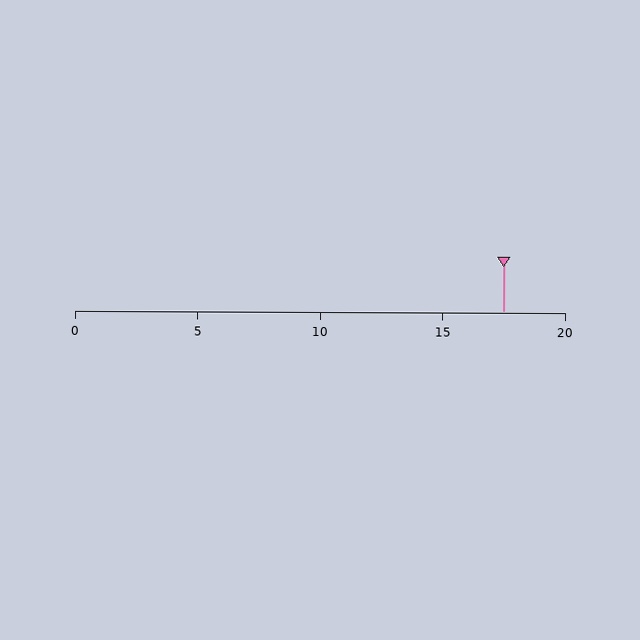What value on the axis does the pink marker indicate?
The marker indicates approximately 17.5.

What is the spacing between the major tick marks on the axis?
The major ticks are spaced 5 apart.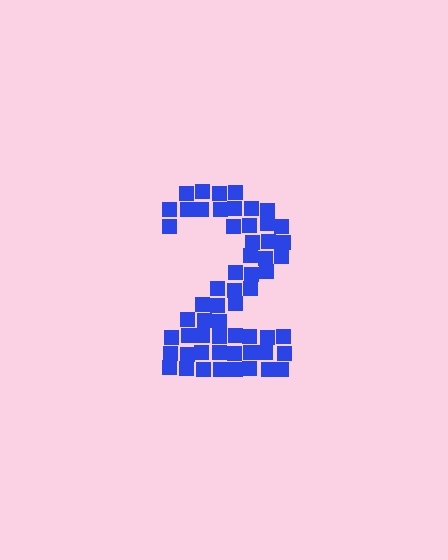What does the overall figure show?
The overall figure shows the digit 2.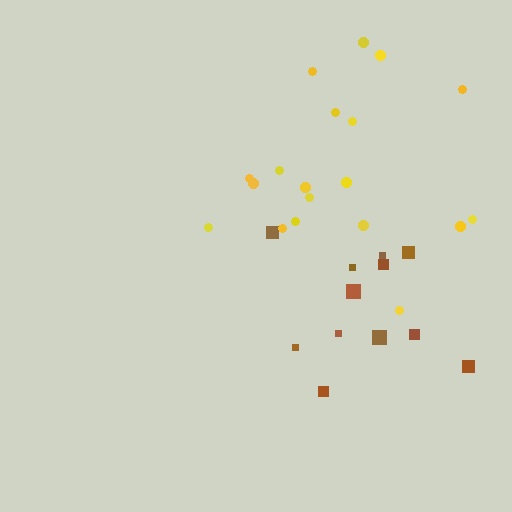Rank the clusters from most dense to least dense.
brown, yellow.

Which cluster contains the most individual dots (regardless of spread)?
Yellow (19).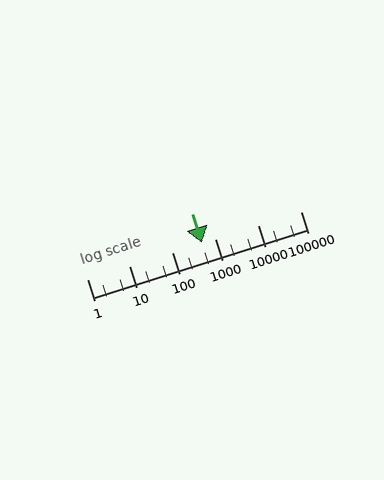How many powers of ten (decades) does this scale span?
The scale spans 5 decades, from 1 to 100000.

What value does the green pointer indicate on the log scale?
The pointer indicates approximately 490.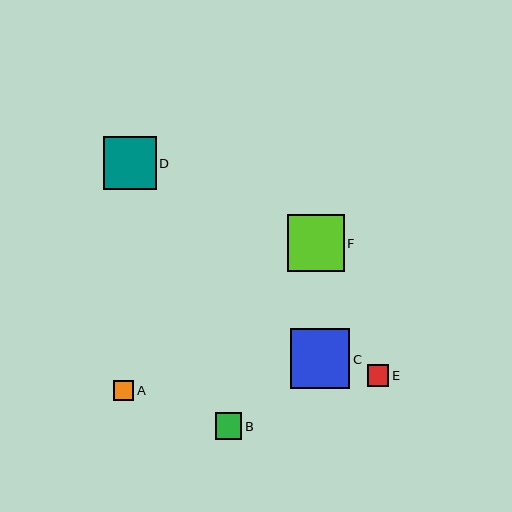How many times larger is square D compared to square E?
Square D is approximately 2.5 times the size of square E.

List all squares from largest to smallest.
From largest to smallest: C, F, D, B, E, A.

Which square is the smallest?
Square A is the smallest with a size of approximately 20 pixels.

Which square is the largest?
Square C is the largest with a size of approximately 60 pixels.